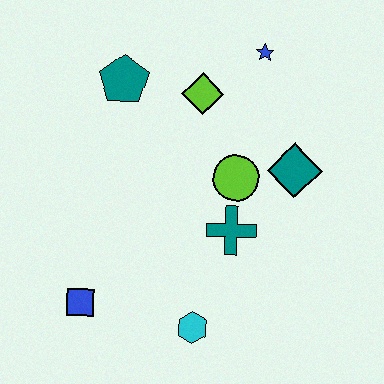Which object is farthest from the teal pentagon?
The cyan hexagon is farthest from the teal pentagon.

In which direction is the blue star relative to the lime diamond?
The blue star is to the right of the lime diamond.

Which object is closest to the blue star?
The lime diamond is closest to the blue star.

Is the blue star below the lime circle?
No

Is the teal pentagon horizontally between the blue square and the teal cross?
Yes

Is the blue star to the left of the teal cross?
No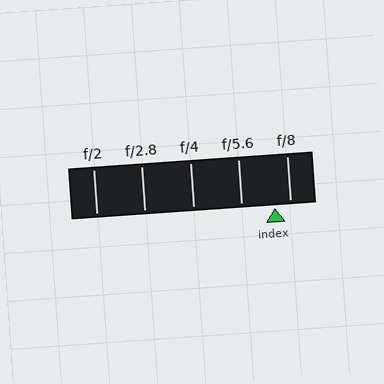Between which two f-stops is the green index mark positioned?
The index mark is between f/5.6 and f/8.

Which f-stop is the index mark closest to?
The index mark is closest to f/8.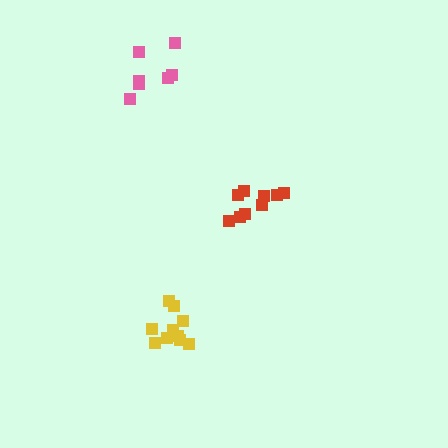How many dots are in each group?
Group 1: 10 dots, Group 2: 7 dots, Group 3: 9 dots (26 total).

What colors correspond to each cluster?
The clusters are colored: yellow, pink, red.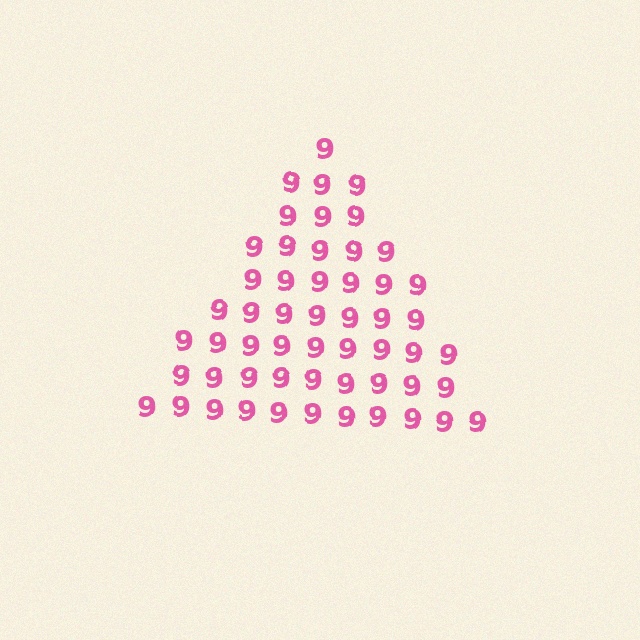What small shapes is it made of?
It is made of small digit 9's.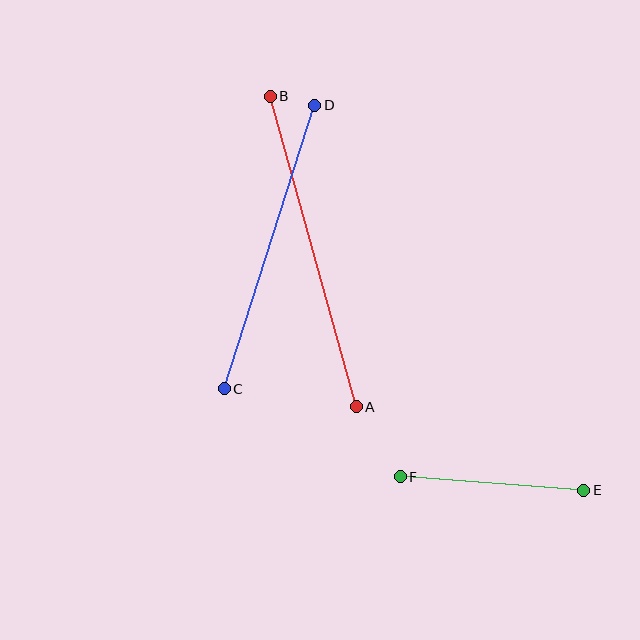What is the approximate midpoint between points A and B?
The midpoint is at approximately (313, 252) pixels.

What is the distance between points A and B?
The distance is approximately 323 pixels.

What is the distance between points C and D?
The distance is approximately 298 pixels.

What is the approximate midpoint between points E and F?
The midpoint is at approximately (492, 483) pixels.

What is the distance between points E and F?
The distance is approximately 184 pixels.